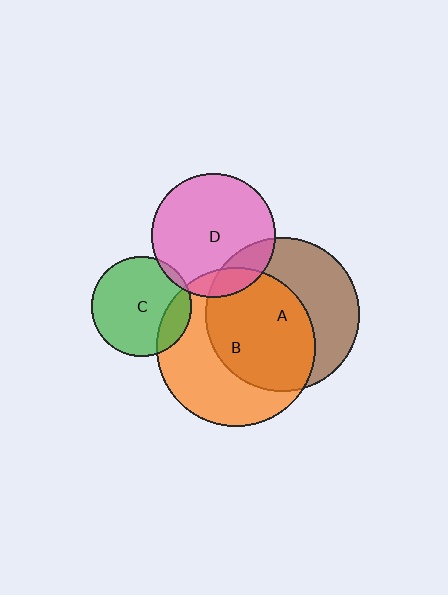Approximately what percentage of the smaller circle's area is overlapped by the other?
Approximately 5%.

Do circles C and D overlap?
Yes.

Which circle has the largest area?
Circle B (orange).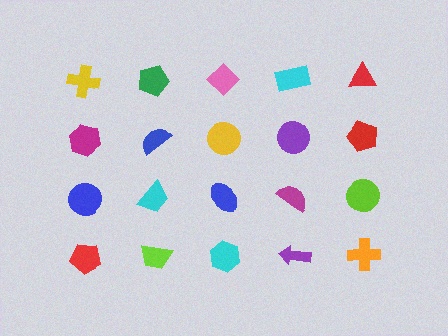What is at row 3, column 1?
A blue circle.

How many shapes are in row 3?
5 shapes.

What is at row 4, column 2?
A lime trapezoid.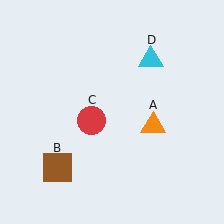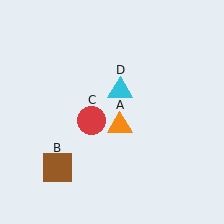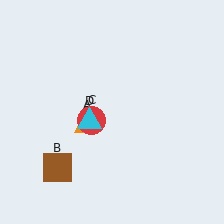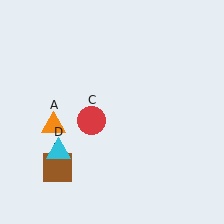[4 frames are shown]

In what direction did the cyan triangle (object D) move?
The cyan triangle (object D) moved down and to the left.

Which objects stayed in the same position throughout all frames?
Brown square (object B) and red circle (object C) remained stationary.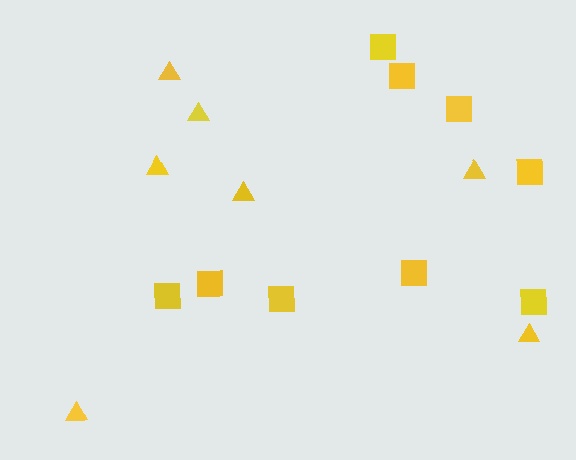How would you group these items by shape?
There are 2 groups: one group of squares (9) and one group of triangles (7).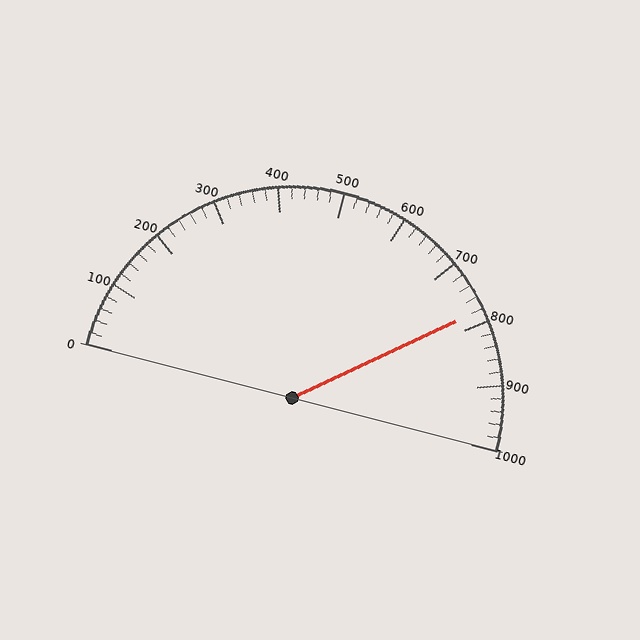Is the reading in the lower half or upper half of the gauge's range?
The reading is in the upper half of the range (0 to 1000).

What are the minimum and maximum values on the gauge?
The gauge ranges from 0 to 1000.